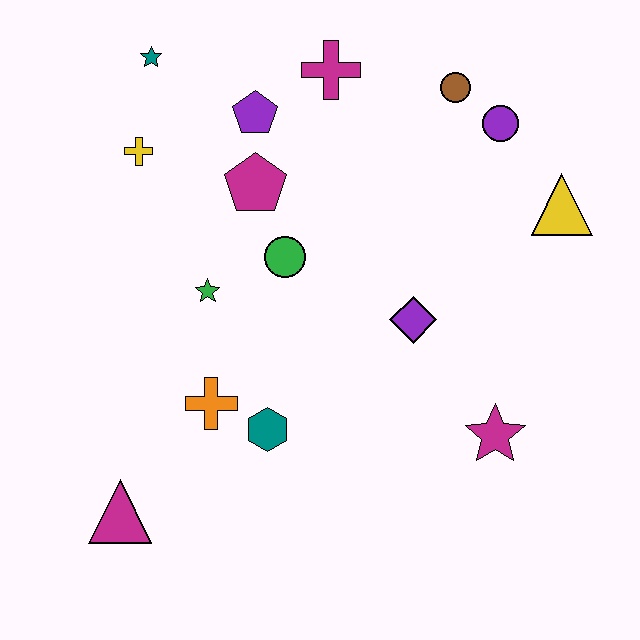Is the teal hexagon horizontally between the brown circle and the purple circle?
No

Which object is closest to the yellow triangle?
The purple circle is closest to the yellow triangle.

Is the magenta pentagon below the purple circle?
Yes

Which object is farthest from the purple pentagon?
The magenta triangle is farthest from the purple pentagon.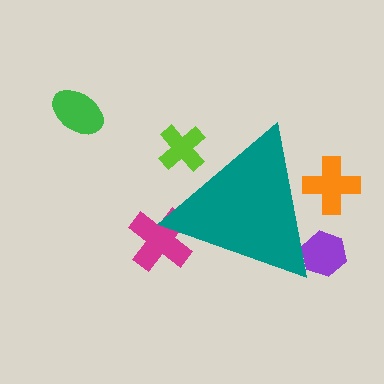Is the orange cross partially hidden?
Yes, the orange cross is partially hidden behind the teal triangle.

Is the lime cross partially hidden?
Yes, the lime cross is partially hidden behind the teal triangle.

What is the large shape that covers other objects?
A teal triangle.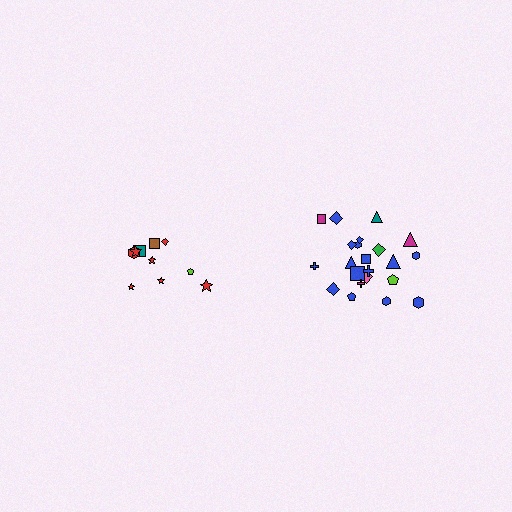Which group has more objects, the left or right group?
The right group.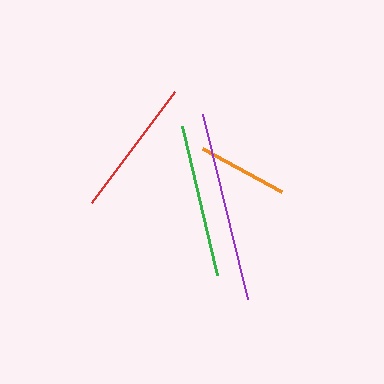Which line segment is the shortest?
The orange line is the shortest at approximately 90 pixels.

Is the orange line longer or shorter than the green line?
The green line is longer than the orange line.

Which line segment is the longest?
The purple line is the longest at approximately 191 pixels.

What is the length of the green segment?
The green segment is approximately 154 pixels long.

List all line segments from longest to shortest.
From longest to shortest: purple, green, red, orange.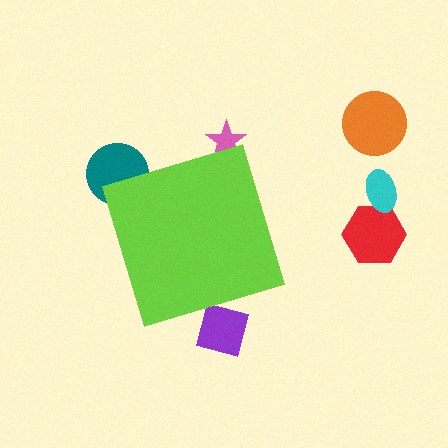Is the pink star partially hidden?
Yes, the pink star is partially hidden behind the lime diamond.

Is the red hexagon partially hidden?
No, the red hexagon is fully visible.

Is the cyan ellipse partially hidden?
No, the cyan ellipse is fully visible.